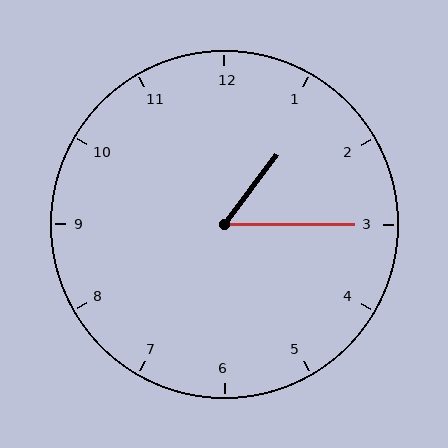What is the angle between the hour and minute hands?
Approximately 52 degrees.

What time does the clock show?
1:15.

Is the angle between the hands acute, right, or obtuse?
It is acute.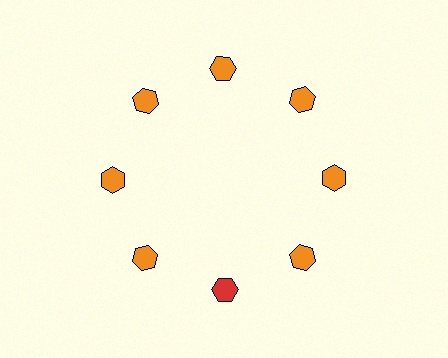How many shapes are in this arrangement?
There are 8 shapes arranged in a ring pattern.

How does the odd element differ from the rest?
It has a different color: red instead of orange.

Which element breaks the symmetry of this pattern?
The red hexagon at roughly the 6 o'clock position breaks the symmetry. All other shapes are orange hexagons.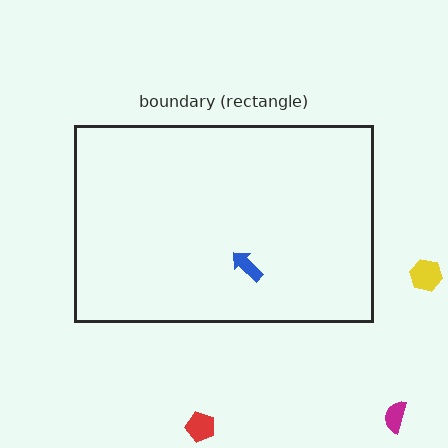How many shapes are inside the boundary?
1 inside, 3 outside.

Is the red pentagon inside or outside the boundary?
Outside.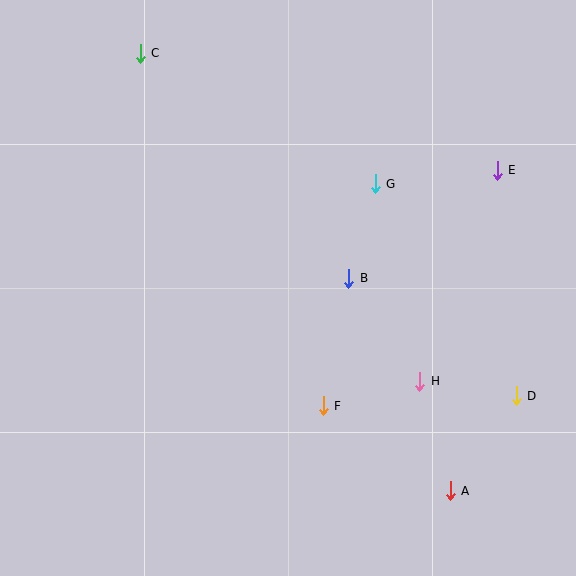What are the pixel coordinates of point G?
Point G is at (375, 184).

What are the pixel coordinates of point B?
Point B is at (349, 278).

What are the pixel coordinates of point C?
Point C is at (140, 53).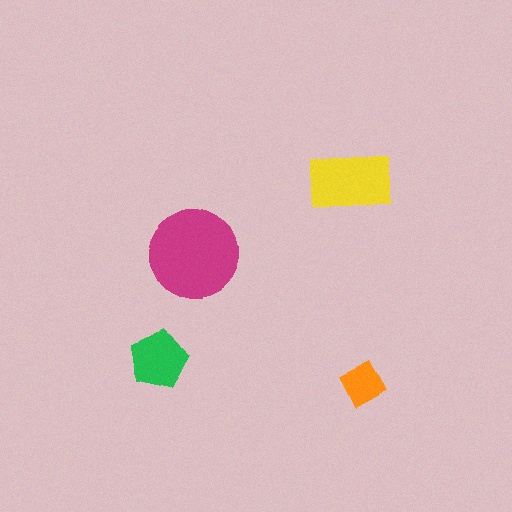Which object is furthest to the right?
The orange diamond is rightmost.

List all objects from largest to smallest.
The magenta circle, the yellow rectangle, the green pentagon, the orange diamond.